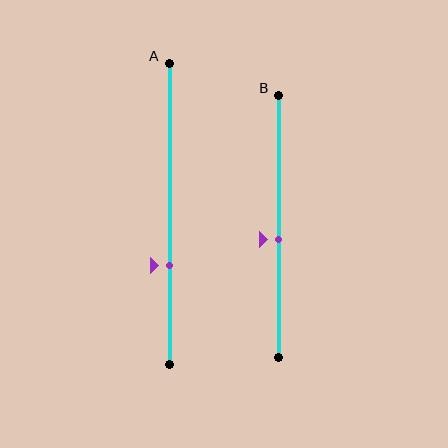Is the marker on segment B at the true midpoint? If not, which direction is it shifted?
No, the marker on segment B is shifted downward by about 5% of the segment length.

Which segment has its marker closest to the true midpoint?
Segment B has its marker closest to the true midpoint.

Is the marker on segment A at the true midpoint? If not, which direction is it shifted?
No, the marker on segment A is shifted downward by about 17% of the segment length.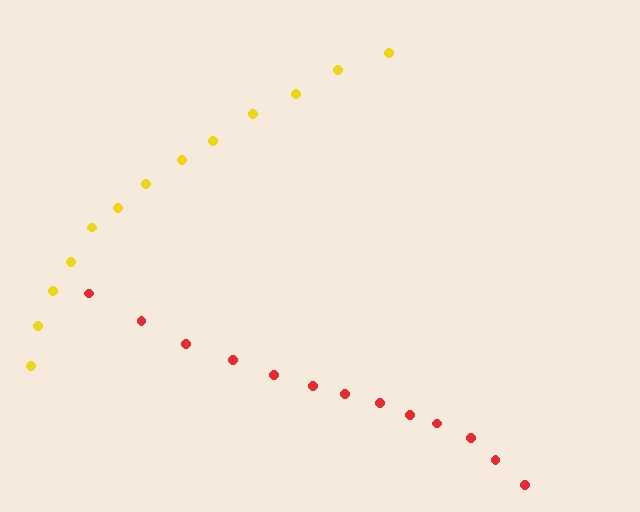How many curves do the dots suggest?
There are 2 distinct paths.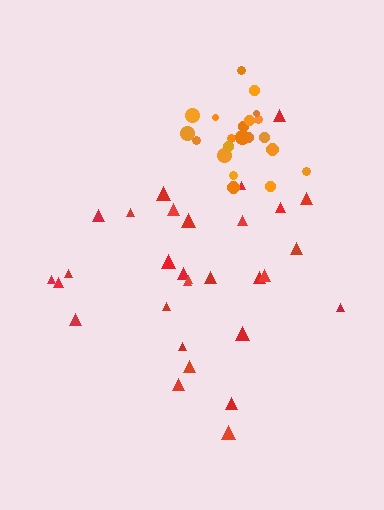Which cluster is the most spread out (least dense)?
Red.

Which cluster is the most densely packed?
Orange.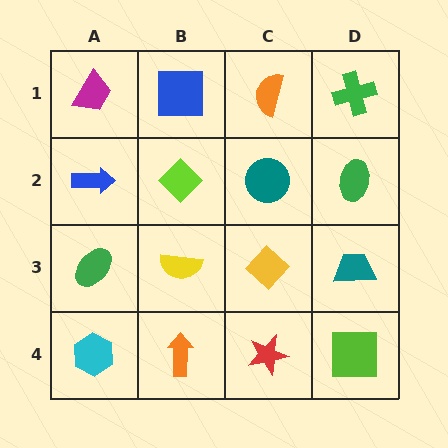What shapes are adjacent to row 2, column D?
A green cross (row 1, column D), a teal trapezoid (row 3, column D), a teal circle (row 2, column C).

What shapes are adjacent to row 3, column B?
A lime diamond (row 2, column B), an orange arrow (row 4, column B), a green ellipse (row 3, column A), a yellow diamond (row 3, column C).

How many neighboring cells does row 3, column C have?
4.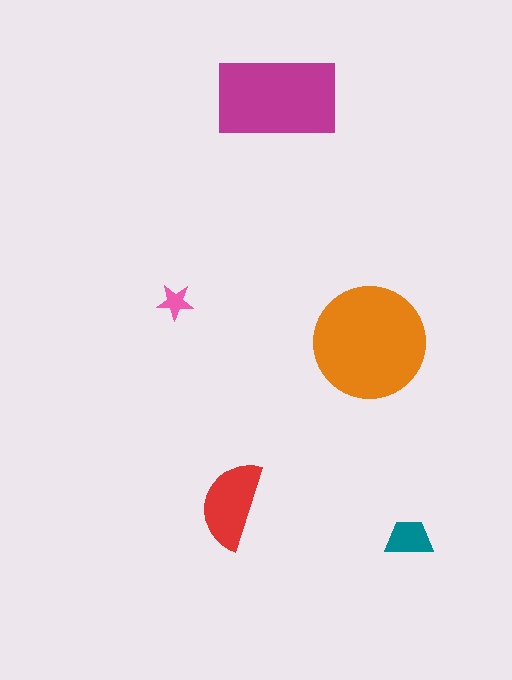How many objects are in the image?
There are 5 objects in the image.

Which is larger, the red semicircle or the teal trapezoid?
The red semicircle.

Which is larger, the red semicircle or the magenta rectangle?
The magenta rectangle.